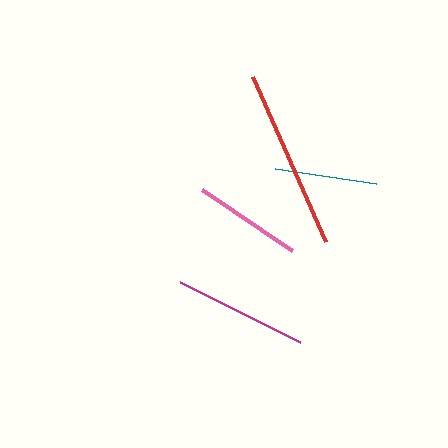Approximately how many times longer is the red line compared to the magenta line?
The red line is approximately 1.3 times the length of the magenta line.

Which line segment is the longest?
The red line is the longest at approximately 181 pixels.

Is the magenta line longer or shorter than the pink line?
The magenta line is longer than the pink line.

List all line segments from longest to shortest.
From longest to shortest: red, magenta, pink, teal.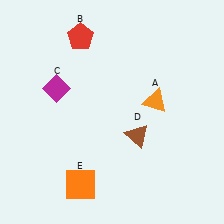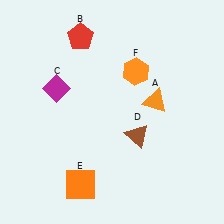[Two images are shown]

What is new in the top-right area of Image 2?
An orange hexagon (F) was added in the top-right area of Image 2.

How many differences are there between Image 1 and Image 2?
There is 1 difference between the two images.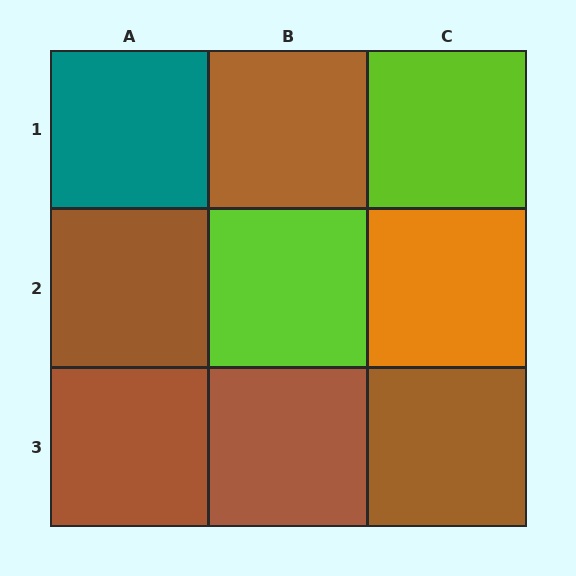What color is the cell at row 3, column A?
Brown.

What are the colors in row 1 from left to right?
Teal, brown, lime.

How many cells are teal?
1 cell is teal.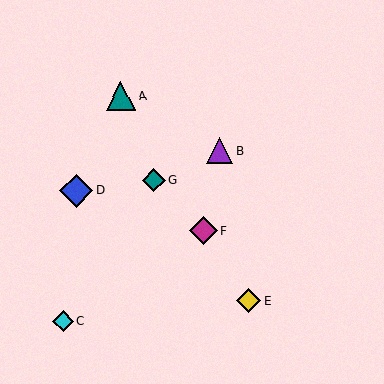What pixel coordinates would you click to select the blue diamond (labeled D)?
Click at (76, 190) to select the blue diamond D.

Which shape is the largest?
The blue diamond (labeled D) is the largest.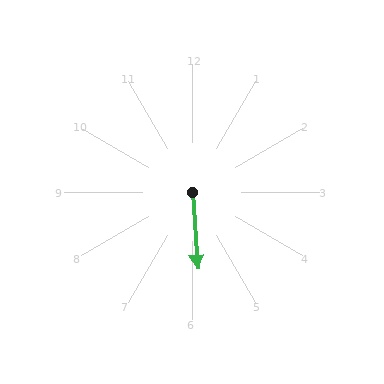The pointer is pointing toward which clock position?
Roughly 6 o'clock.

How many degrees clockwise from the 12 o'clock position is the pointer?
Approximately 176 degrees.